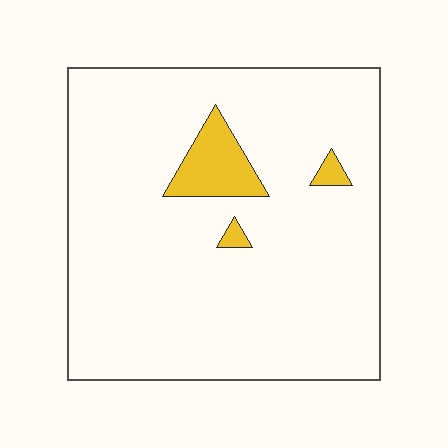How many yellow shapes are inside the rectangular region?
3.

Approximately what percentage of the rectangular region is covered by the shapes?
Approximately 5%.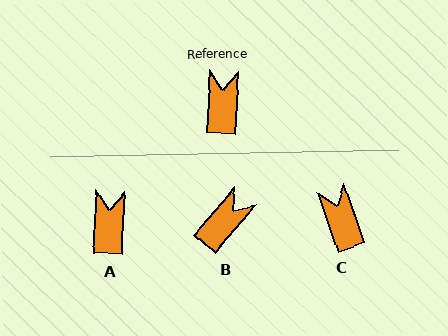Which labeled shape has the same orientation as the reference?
A.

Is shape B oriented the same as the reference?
No, it is off by about 38 degrees.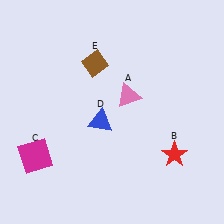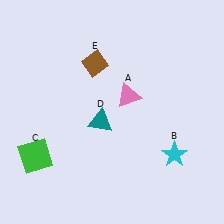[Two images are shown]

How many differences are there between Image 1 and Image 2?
There are 3 differences between the two images.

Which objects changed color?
B changed from red to cyan. C changed from magenta to green. D changed from blue to teal.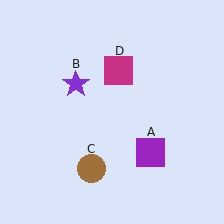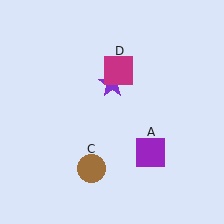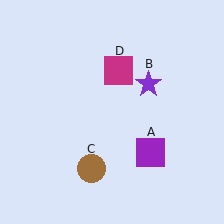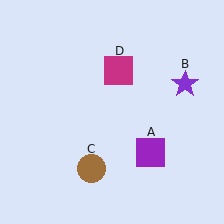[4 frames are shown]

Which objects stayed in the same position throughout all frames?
Purple square (object A) and brown circle (object C) and magenta square (object D) remained stationary.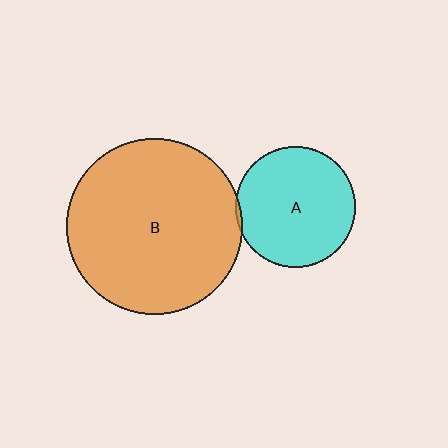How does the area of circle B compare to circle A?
Approximately 2.1 times.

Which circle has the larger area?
Circle B (orange).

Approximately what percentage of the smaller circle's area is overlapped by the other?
Approximately 5%.